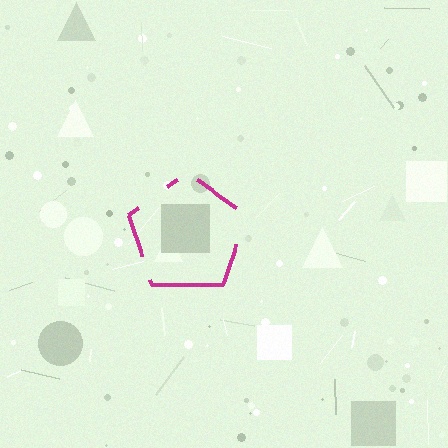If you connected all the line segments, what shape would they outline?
They would outline a pentagon.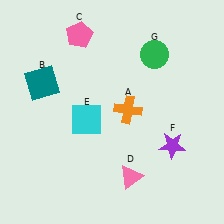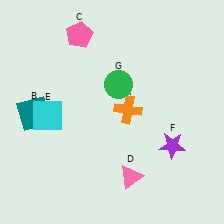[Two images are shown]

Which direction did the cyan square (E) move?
The cyan square (E) moved left.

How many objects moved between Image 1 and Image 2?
3 objects moved between the two images.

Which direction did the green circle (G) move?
The green circle (G) moved left.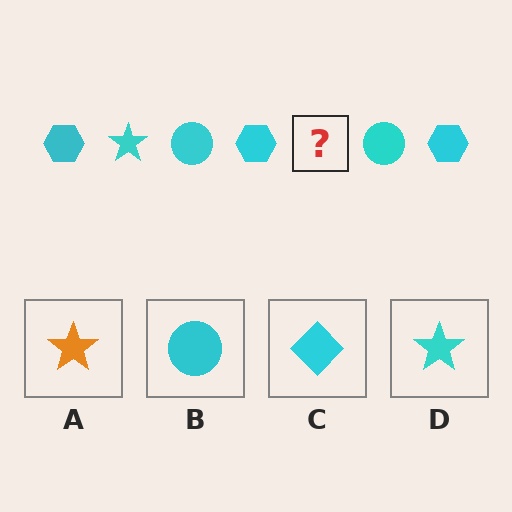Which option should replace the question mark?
Option D.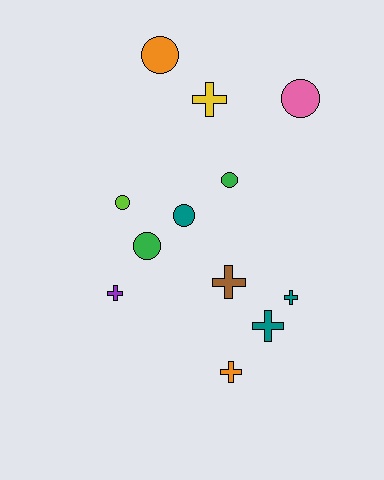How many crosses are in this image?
There are 6 crosses.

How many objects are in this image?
There are 12 objects.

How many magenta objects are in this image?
There are no magenta objects.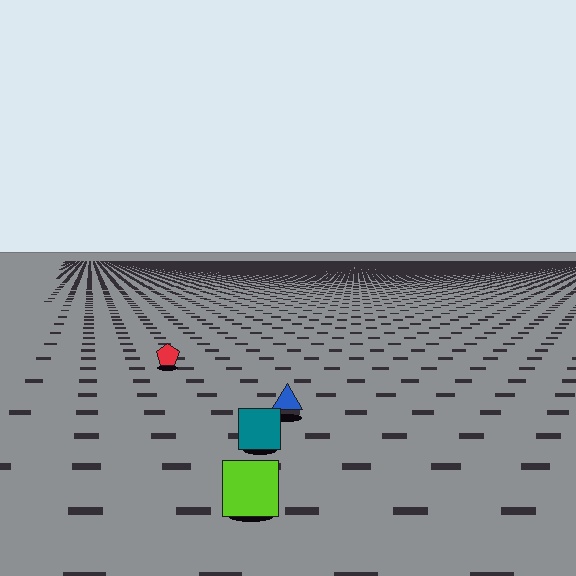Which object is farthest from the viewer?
The red pentagon is farthest from the viewer. It appears smaller and the ground texture around it is denser.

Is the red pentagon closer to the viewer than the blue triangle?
No. The blue triangle is closer — you can tell from the texture gradient: the ground texture is coarser near it.